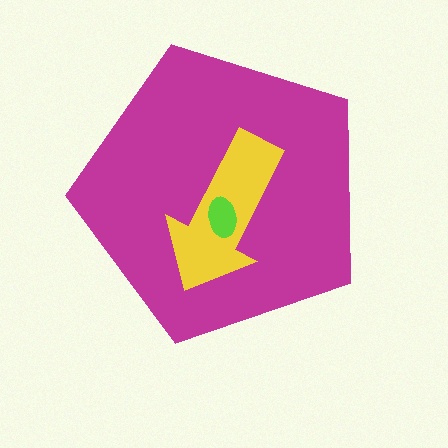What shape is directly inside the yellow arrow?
The lime ellipse.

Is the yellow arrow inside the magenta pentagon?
Yes.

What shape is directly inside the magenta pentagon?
The yellow arrow.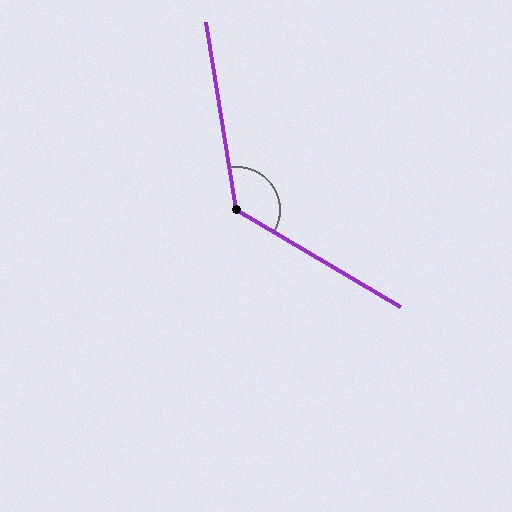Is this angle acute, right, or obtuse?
It is obtuse.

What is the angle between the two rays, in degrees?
Approximately 130 degrees.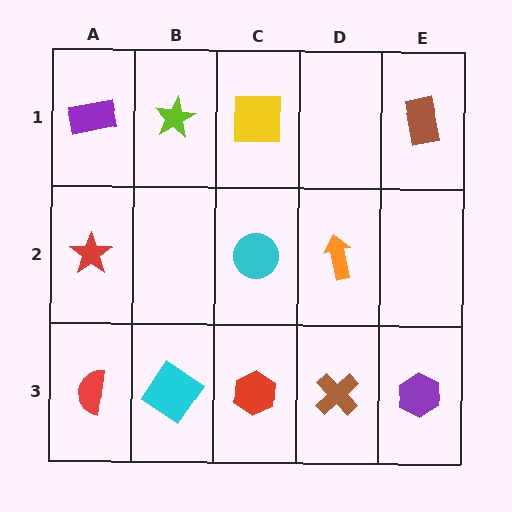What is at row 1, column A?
A purple rectangle.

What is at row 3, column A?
A red semicircle.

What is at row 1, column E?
A brown rectangle.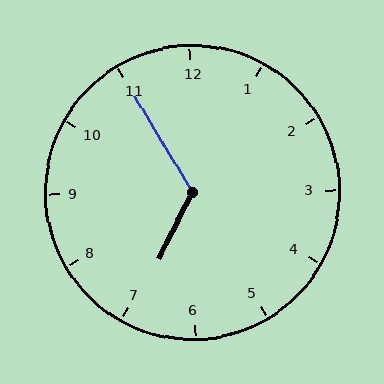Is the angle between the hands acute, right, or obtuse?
It is obtuse.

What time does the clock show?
6:55.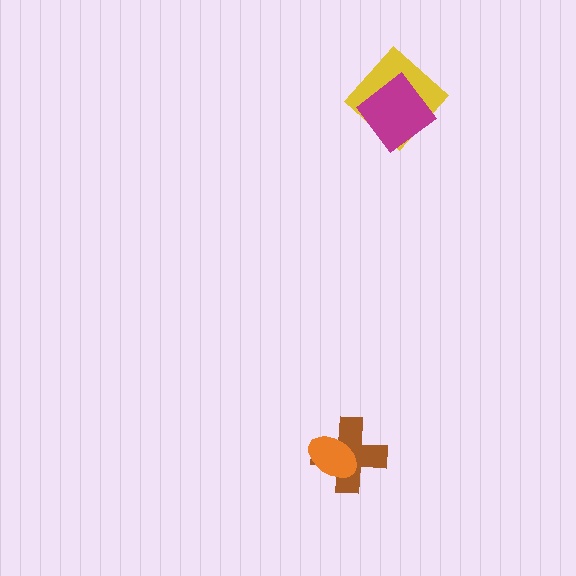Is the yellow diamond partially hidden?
Yes, it is partially covered by another shape.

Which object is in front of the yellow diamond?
The magenta diamond is in front of the yellow diamond.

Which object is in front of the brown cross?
The orange ellipse is in front of the brown cross.